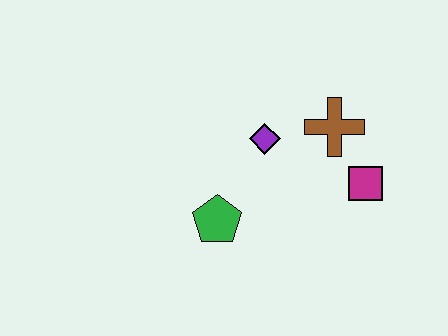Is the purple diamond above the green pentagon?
Yes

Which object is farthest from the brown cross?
The green pentagon is farthest from the brown cross.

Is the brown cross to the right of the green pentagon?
Yes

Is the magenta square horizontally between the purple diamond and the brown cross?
No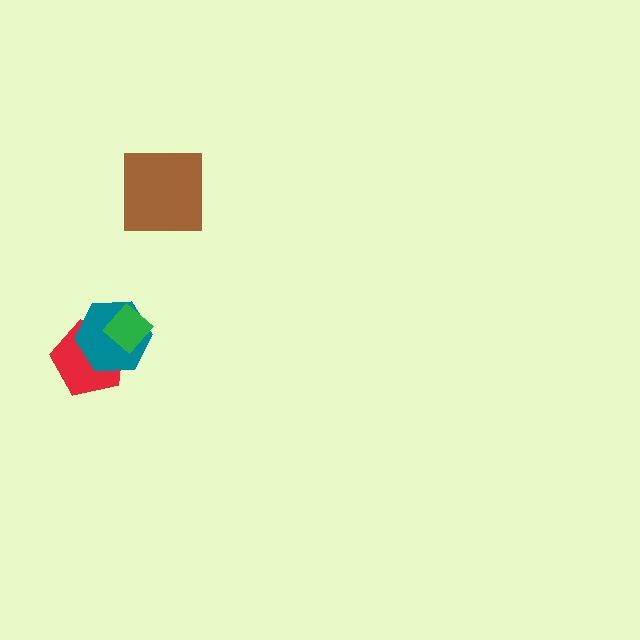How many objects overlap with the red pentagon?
2 objects overlap with the red pentagon.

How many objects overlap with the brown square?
0 objects overlap with the brown square.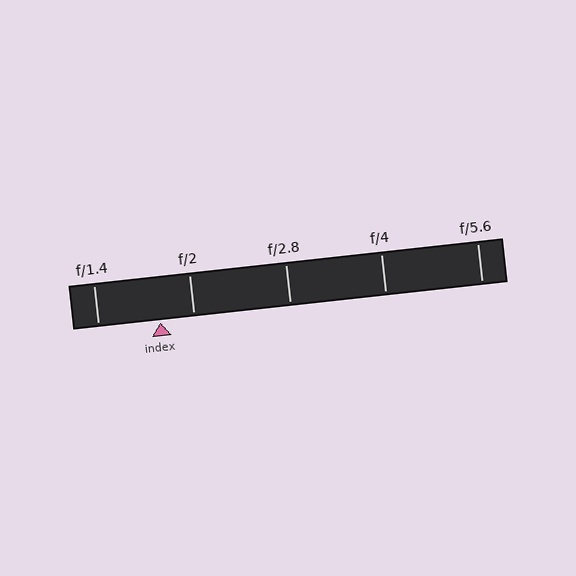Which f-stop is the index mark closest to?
The index mark is closest to f/2.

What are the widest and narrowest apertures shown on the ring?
The widest aperture shown is f/1.4 and the narrowest is f/5.6.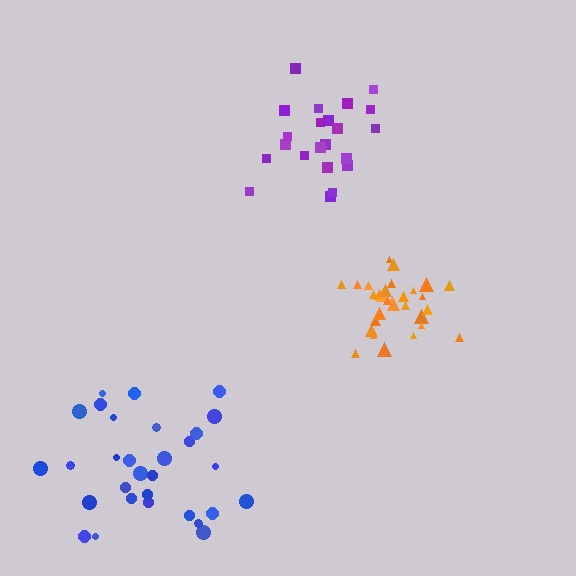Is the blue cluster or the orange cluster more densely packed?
Orange.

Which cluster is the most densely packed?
Orange.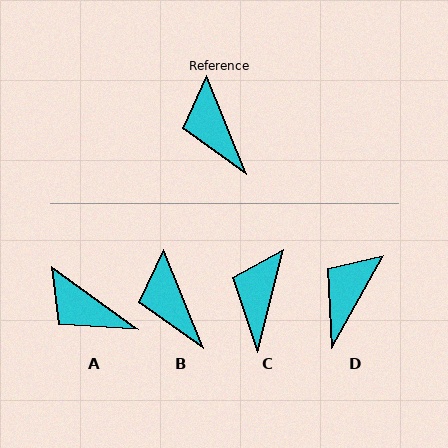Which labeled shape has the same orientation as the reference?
B.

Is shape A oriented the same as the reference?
No, it is off by about 32 degrees.